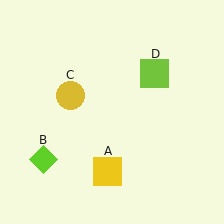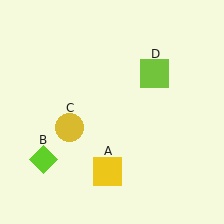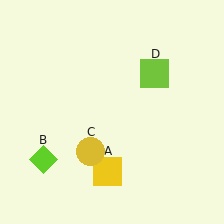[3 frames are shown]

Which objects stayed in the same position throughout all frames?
Yellow square (object A) and lime diamond (object B) and lime square (object D) remained stationary.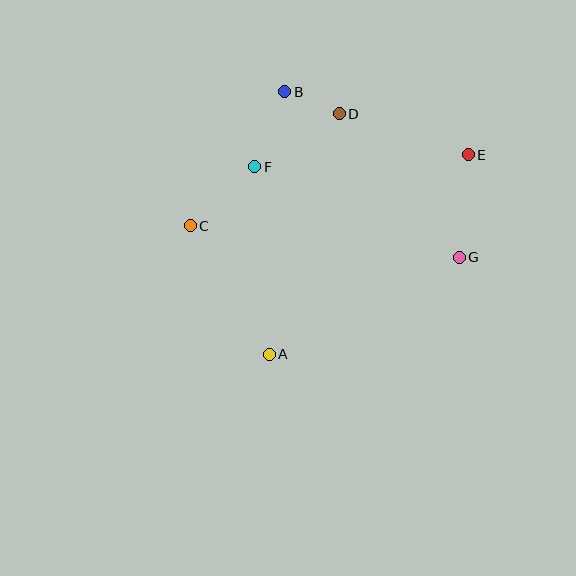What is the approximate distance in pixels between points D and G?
The distance between D and G is approximately 187 pixels.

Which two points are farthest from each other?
Points C and E are farthest from each other.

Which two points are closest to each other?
Points B and D are closest to each other.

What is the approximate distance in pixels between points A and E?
The distance between A and E is approximately 282 pixels.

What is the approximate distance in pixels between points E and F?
The distance between E and F is approximately 214 pixels.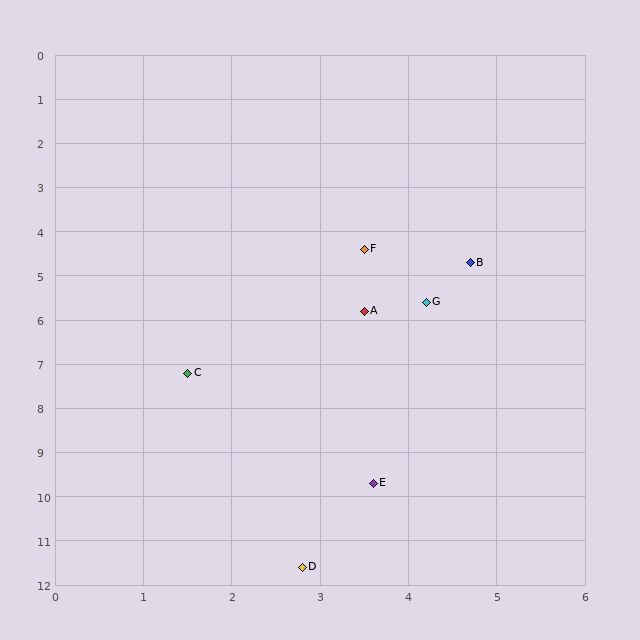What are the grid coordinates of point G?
Point G is at approximately (4.2, 5.6).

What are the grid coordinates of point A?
Point A is at approximately (3.5, 5.8).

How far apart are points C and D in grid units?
Points C and D are about 4.6 grid units apart.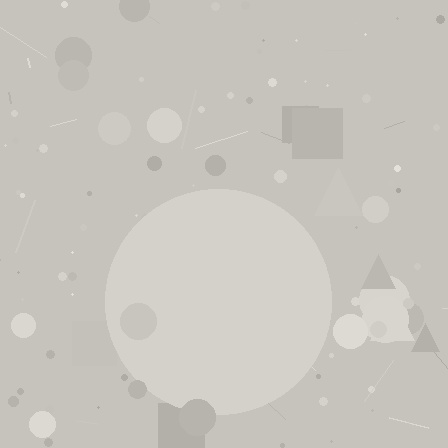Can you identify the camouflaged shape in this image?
The camouflaged shape is a circle.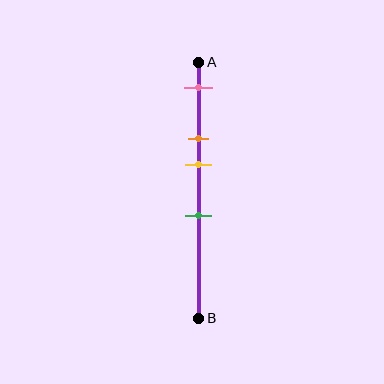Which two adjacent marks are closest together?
The orange and yellow marks are the closest adjacent pair.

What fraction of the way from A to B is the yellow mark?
The yellow mark is approximately 40% (0.4) of the way from A to B.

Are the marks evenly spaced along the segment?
No, the marks are not evenly spaced.